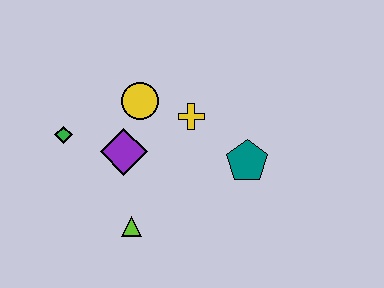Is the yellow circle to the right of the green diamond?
Yes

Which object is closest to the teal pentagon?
The yellow cross is closest to the teal pentagon.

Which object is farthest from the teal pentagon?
The green diamond is farthest from the teal pentagon.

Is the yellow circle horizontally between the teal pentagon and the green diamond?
Yes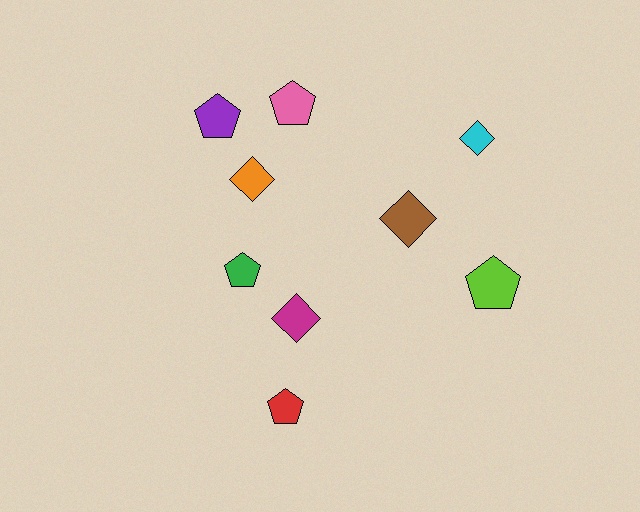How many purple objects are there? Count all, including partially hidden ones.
There is 1 purple object.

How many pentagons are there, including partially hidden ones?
There are 5 pentagons.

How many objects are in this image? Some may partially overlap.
There are 9 objects.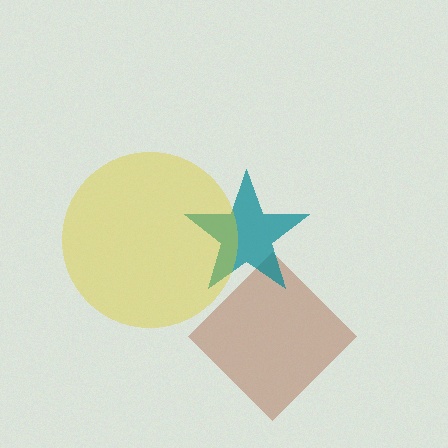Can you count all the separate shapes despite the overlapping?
Yes, there are 3 separate shapes.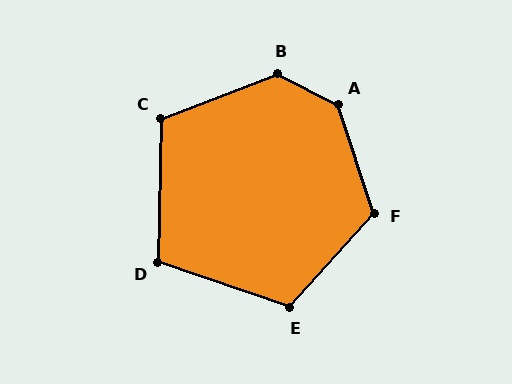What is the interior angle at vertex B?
Approximately 132 degrees (obtuse).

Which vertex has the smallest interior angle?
D, at approximately 108 degrees.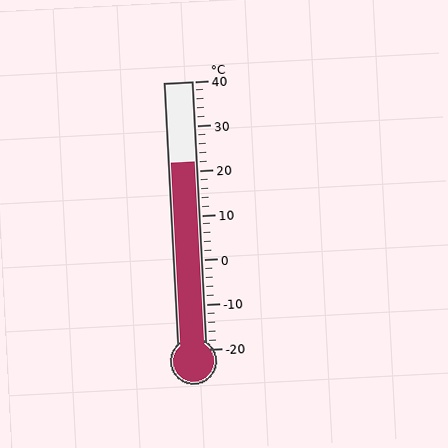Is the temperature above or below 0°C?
The temperature is above 0°C.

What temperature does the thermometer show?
The thermometer shows approximately 22°C.